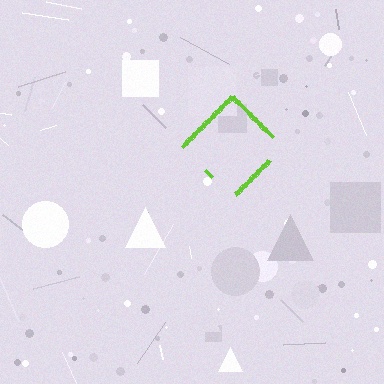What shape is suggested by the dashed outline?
The dashed outline suggests a diamond.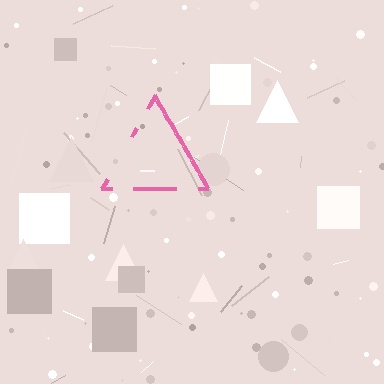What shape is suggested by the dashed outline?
The dashed outline suggests a triangle.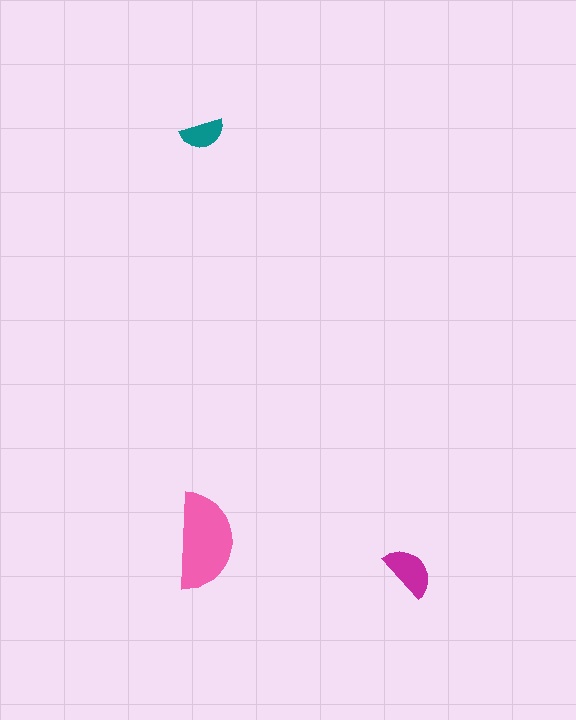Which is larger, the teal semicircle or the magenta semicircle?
The magenta one.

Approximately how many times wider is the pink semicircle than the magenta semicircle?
About 2 times wider.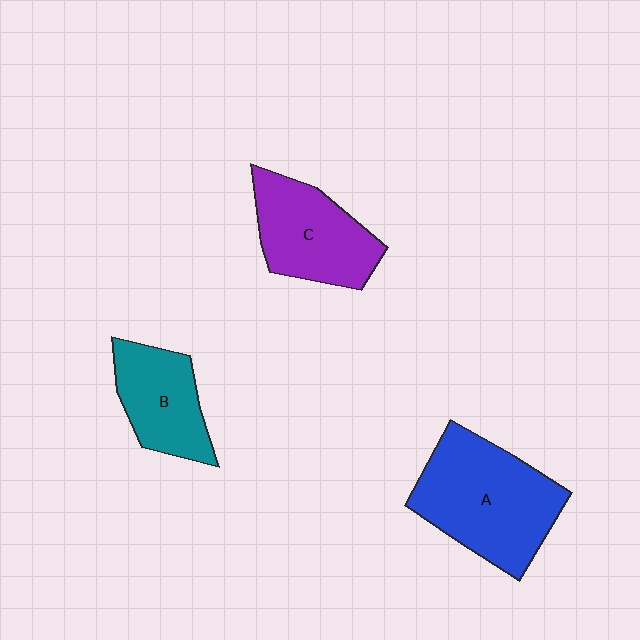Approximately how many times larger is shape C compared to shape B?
Approximately 1.2 times.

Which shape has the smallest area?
Shape B (teal).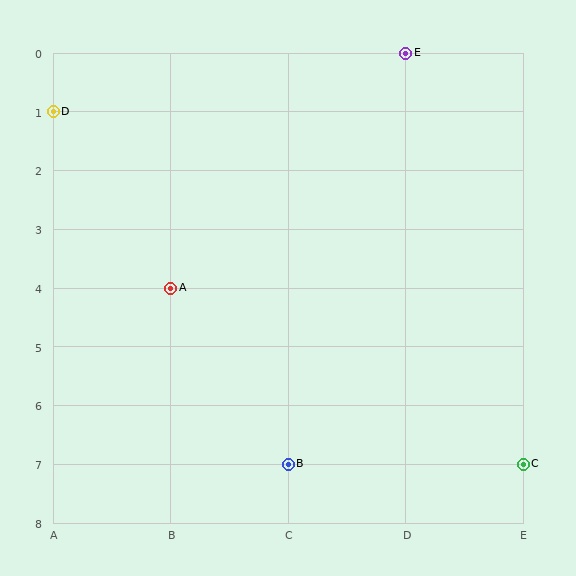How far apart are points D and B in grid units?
Points D and B are 2 columns and 6 rows apart (about 6.3 grid units diagonally).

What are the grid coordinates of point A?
Point A is at grid coordinates (B, 4).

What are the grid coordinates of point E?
Point E is at grid coordinates (D, 0).